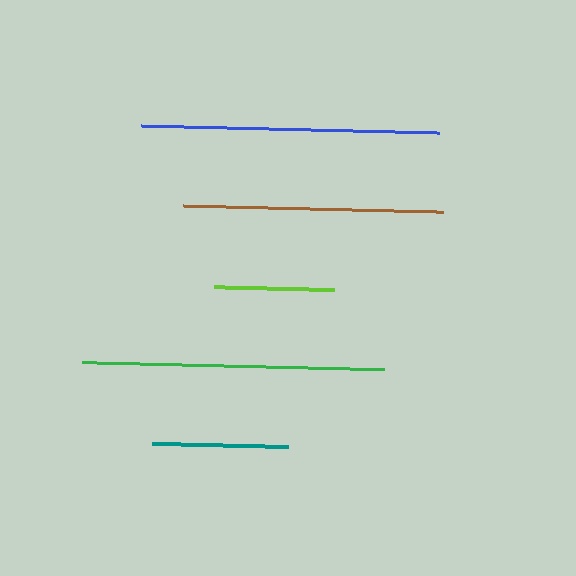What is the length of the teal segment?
The teal segment is approximately 136 pixels long.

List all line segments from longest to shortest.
From longest to shortest: green, blue, brown, teal, lime.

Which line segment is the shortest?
The lime line is the shortest at approximately 120 pixels.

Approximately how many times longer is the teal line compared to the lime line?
The teal line is approximately 1.1 times the length of the lime line.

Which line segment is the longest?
The green line is the longest at approximately 302 pixels.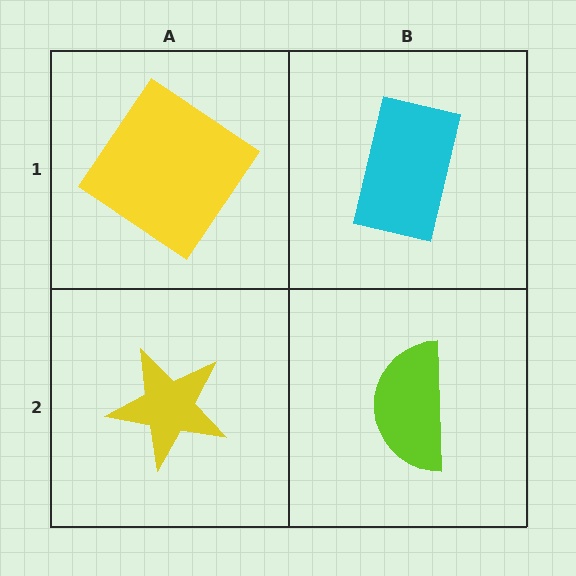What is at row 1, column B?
A cyan rectangle.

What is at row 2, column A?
A yellow star.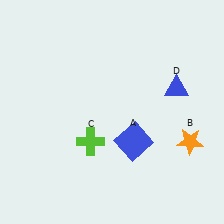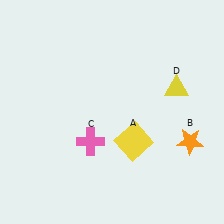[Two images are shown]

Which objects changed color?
A changed from blue to yellow. C changed from lime to pink. D changed from blue to yellow.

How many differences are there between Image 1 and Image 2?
There are 3 differences between the two images.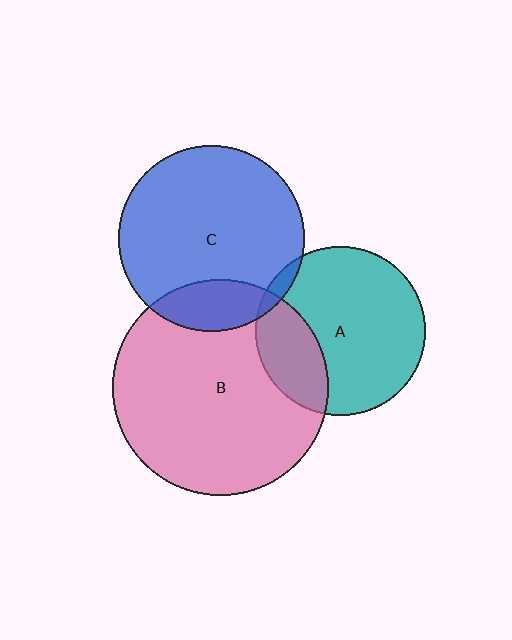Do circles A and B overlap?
Yes.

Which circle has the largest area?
Circle B (pink).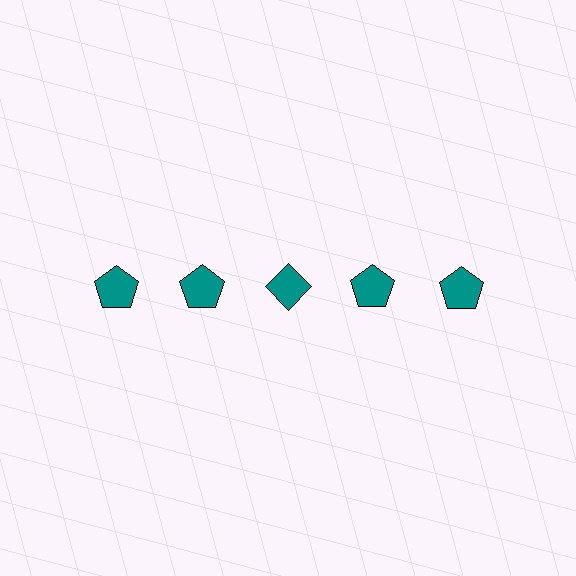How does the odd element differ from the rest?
It has a different shape: diamond instead of pentagon.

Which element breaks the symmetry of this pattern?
The teal diamond in the top row, center column breaks the symmetry. All other shapes are teal pentagons.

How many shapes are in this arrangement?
There are 5 shapes arranged in a grid pattern.